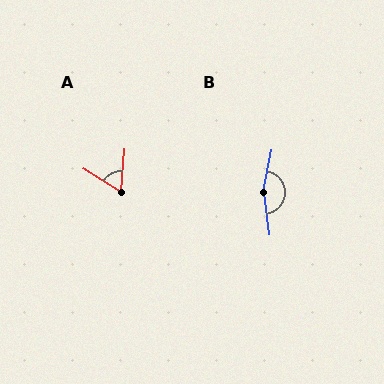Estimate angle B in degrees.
Approximately 160 degrees.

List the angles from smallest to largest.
A (63°), B (160°).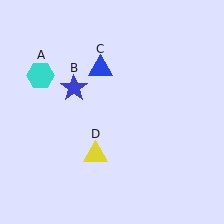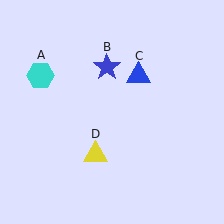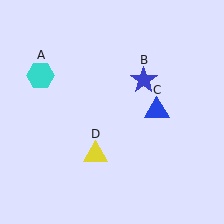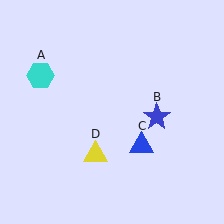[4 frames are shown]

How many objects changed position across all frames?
2 objects changed position: blue star (object B), blue triangle (object C).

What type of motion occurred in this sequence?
The blue star (object B), blue triangle (object C) rotated clockwise around the center of the scene.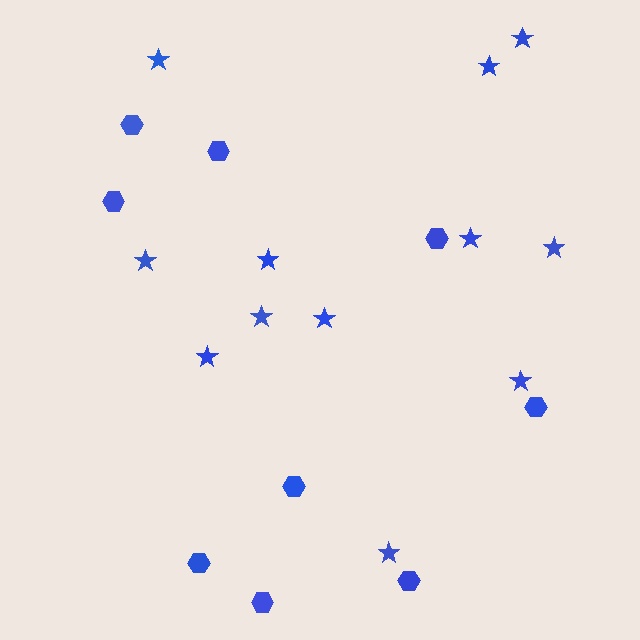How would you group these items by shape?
There are 2 groups: one group of hexagons (9) and one group of stars (12).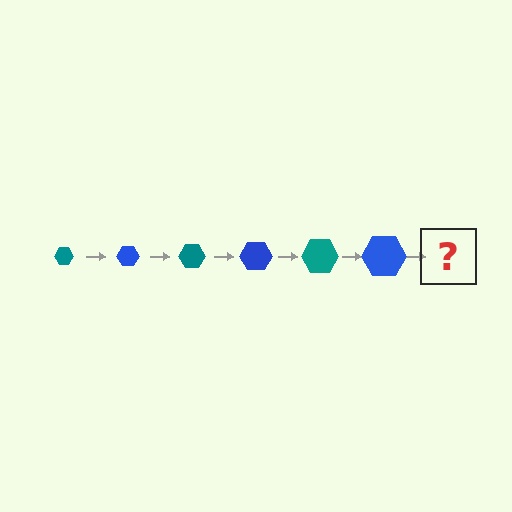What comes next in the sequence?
The next element should be a teal hexagon, larger than the previous one.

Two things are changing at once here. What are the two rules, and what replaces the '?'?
The two rules are that the hexagon grows larger each step and the color cycles through teal and blue. The '?' should be a teal hexagon, larger than the previous one.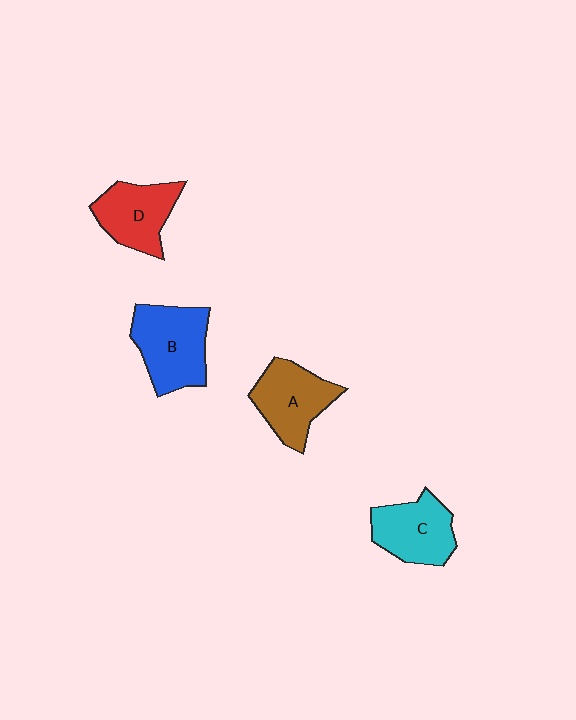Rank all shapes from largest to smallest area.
From largest to smallest: B (blue), A (brown), C (cyan), D (red).